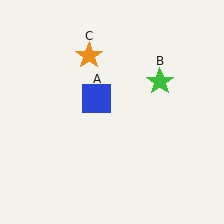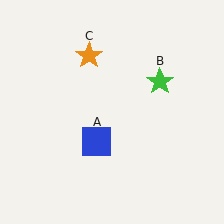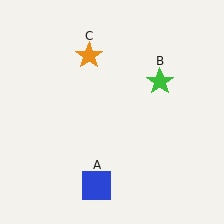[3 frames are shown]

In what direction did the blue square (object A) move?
The blue square (object A) moved down.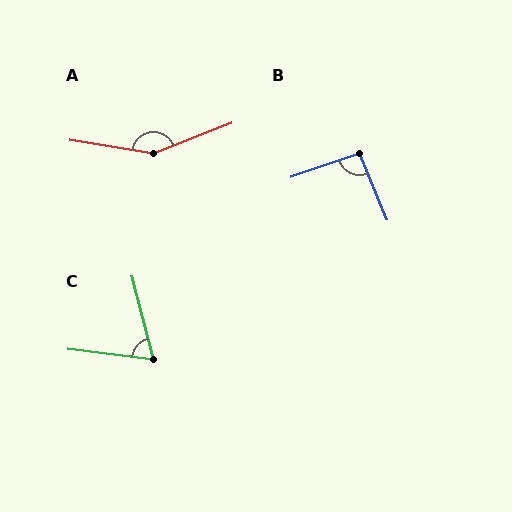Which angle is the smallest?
C, at approximately 69 degrees.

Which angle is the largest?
A, at approximately 149 degrees.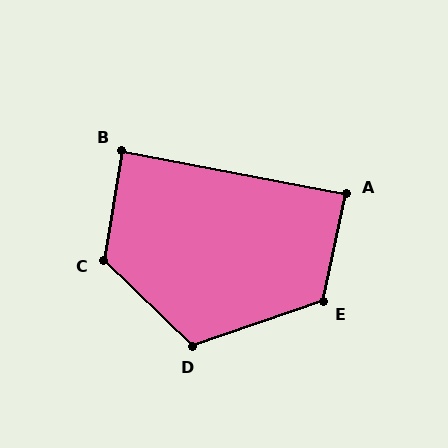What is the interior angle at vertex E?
Approximately 121 degrees (obtuse).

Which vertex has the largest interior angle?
C, at approximately 125 degrees.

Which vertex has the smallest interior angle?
B, at approximately 89 degrees.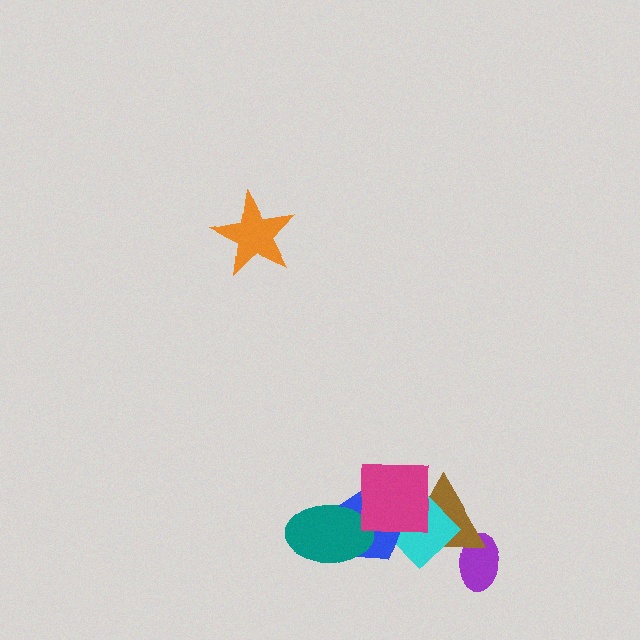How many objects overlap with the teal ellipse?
2 objects overlap with the teal ellipse.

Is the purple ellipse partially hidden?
Yes, it is partially covered by another shape.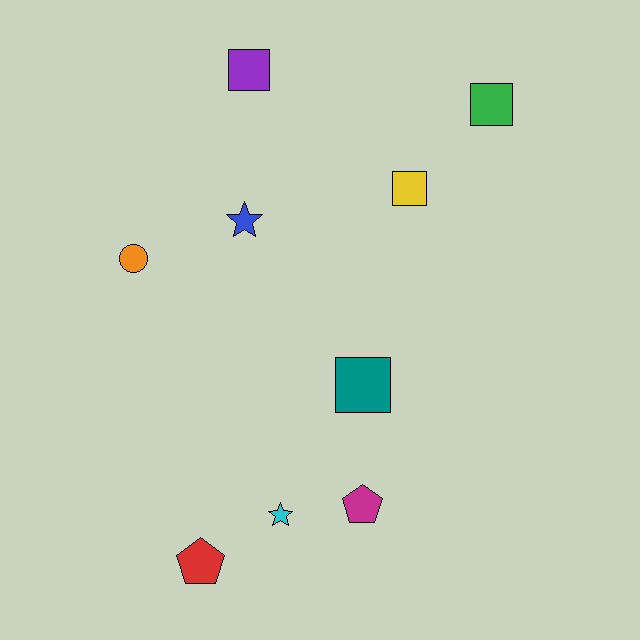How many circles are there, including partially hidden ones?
There is 1 circle.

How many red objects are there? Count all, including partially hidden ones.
There is 1 red object.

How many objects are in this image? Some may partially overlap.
There are 9 objects.